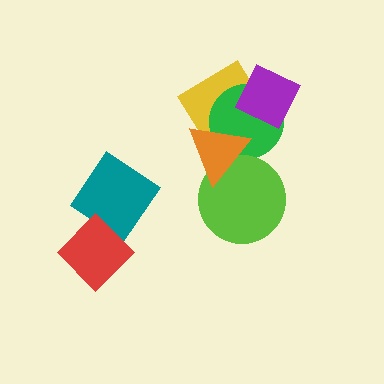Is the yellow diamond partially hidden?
Yes, it is partially covered by another shape.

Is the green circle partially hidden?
Yes, it is partially covered by another shape.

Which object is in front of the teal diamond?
The red diamond is in front of the teal diamond.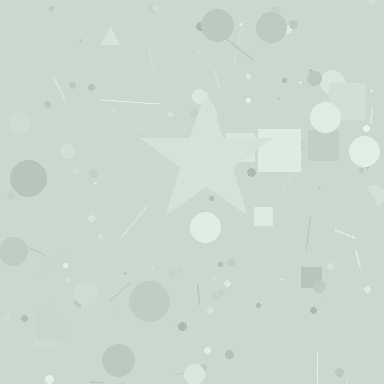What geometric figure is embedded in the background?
A star is embedded in the background.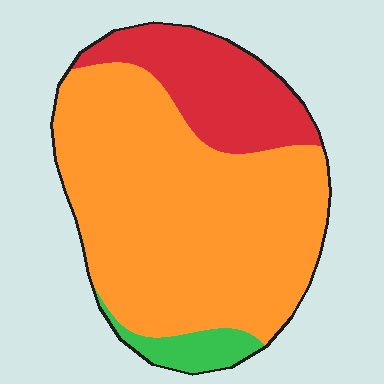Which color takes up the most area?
Orange, at roughly 70%.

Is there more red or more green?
Red.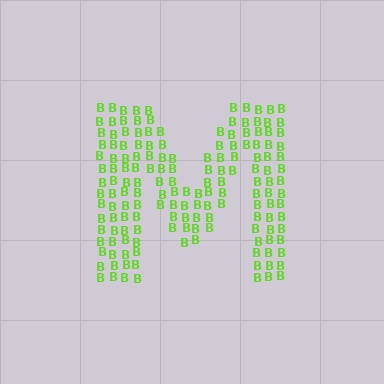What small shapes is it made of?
It is made of small letter B's.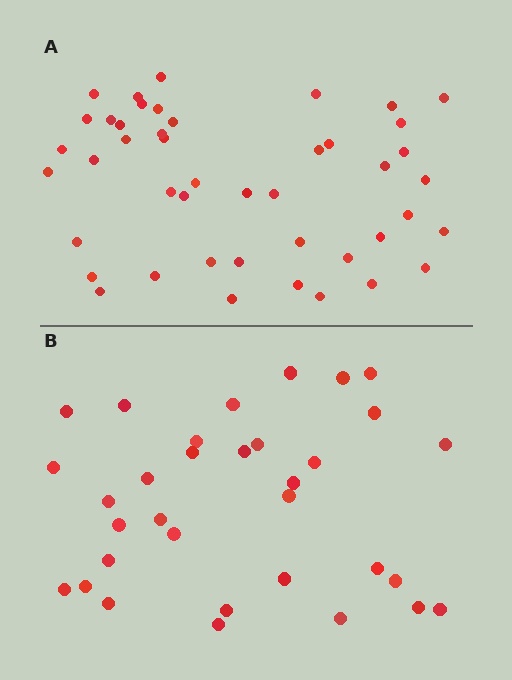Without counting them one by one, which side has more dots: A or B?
Region A (the top region) has more dots.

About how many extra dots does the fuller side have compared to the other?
Region A has roughly 12 or so more dots than region B.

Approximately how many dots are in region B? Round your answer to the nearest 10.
About 30 dots. (The exact count is 33, which rounds to 30.)